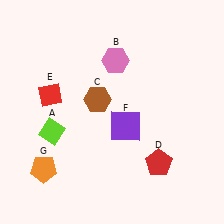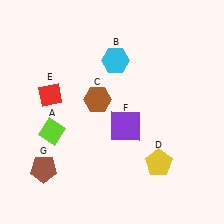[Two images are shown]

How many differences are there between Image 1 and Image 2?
There are 3 differences between the two images.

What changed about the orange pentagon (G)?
In Image 1, G is orange. In Image 2, it changed to brown.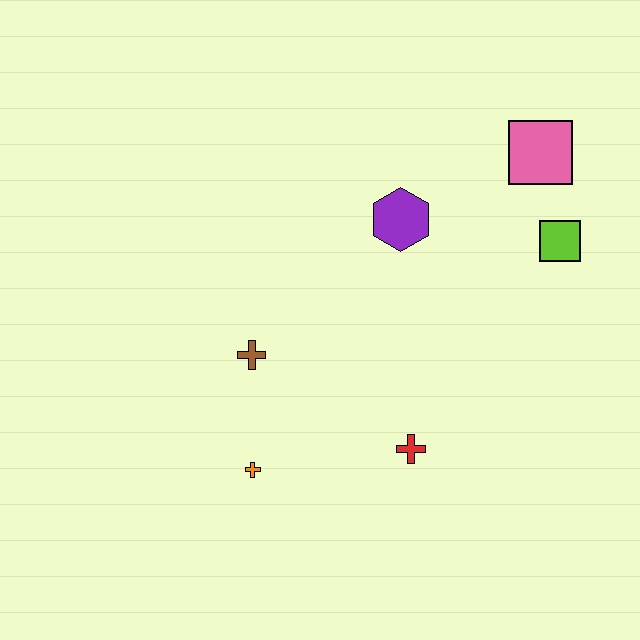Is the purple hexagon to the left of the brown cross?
No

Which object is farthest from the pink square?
The orange cross is farthest from the pink square.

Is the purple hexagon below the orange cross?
No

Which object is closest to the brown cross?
The orange cross is closest to the brown cross.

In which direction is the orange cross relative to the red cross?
The orange cross is to the left of the red cross.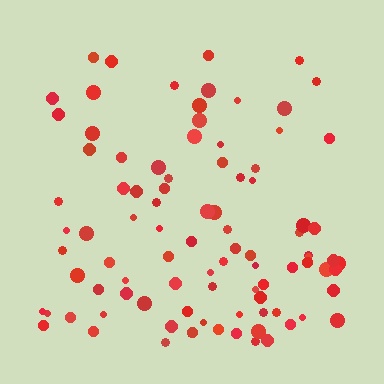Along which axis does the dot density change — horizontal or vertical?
Vertical.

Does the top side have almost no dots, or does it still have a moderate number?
Still a moderate number, just noticeably fewer than the bottom.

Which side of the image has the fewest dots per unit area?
The top.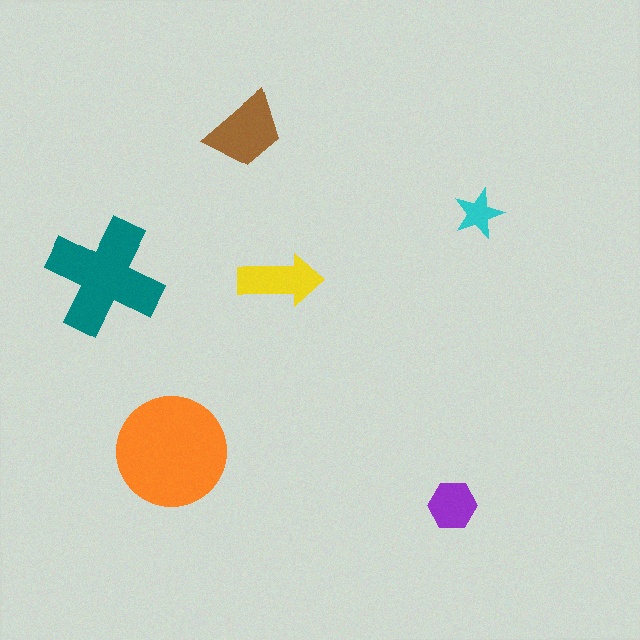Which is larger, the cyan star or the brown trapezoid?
The brown trapezoid.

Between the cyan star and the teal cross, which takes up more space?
The teal cross.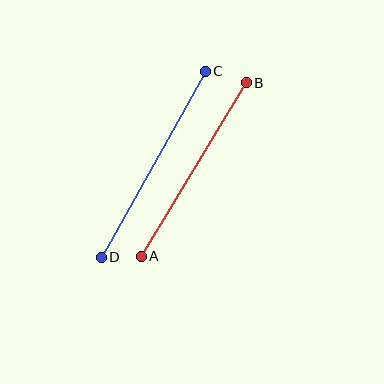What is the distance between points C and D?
The distance is approximately 213 pixels.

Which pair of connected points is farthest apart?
Points C and D are farthest apart.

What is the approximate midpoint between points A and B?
The midpoint is at approximately (194, 170) pixels.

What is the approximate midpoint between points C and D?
The midpoint is at approximately (153, 164) pixels.